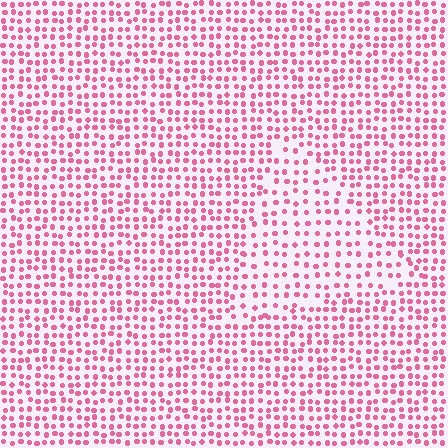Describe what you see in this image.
The image contains small pink elements arranged at two different densities. A triangle-shaped region is visible where the elements are less densely packed than the surrounding area.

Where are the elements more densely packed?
The elements are more densely packed outside the triangle boundary.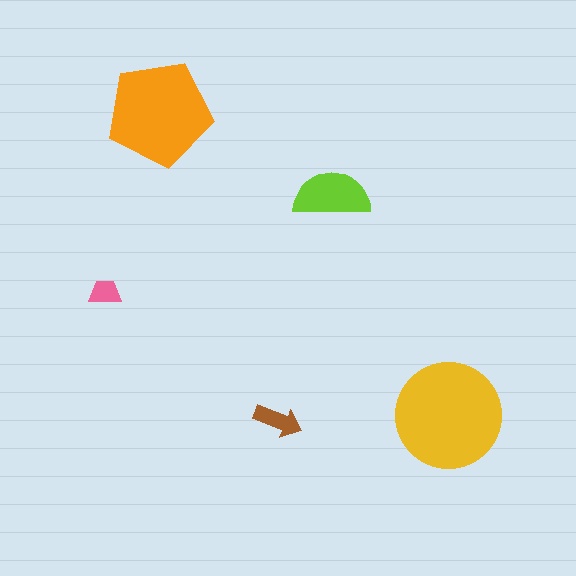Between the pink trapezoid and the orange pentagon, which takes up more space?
The orange pentagon.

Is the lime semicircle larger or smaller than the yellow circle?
Smaller.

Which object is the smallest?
The pink trapezoid.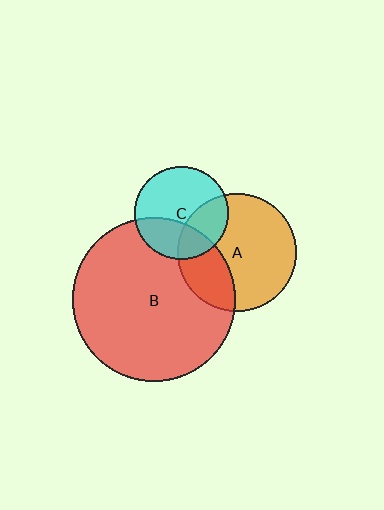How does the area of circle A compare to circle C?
Approximately 1.6 times.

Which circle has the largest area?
Circle B (red).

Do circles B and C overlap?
Yes.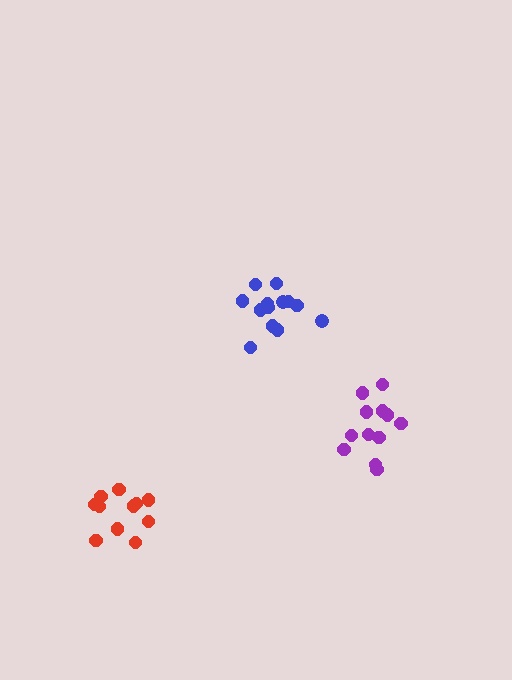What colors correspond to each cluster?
The clusters are colored: red, purple, blue.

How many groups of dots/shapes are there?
There are 3 groups.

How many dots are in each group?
Group 1: 11 dots, Group 2: 12 dots, Group 3: 13 dots (36 total).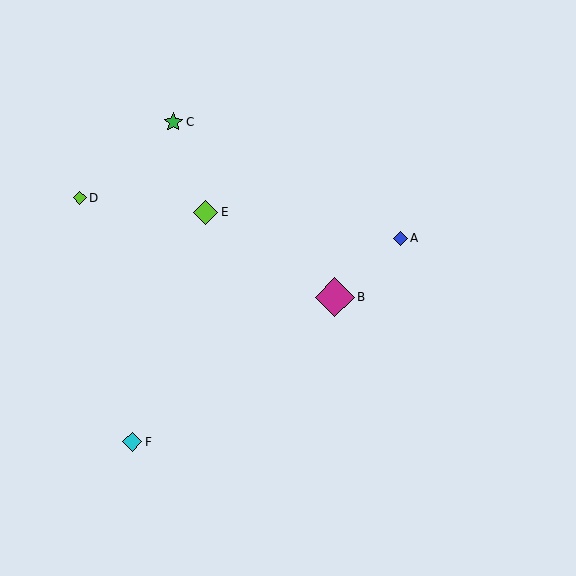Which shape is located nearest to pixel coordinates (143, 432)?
The cyan diamond (labeled F) at (132, 442) is nearest to that location.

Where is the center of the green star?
The center of the green star is at (173, 122).